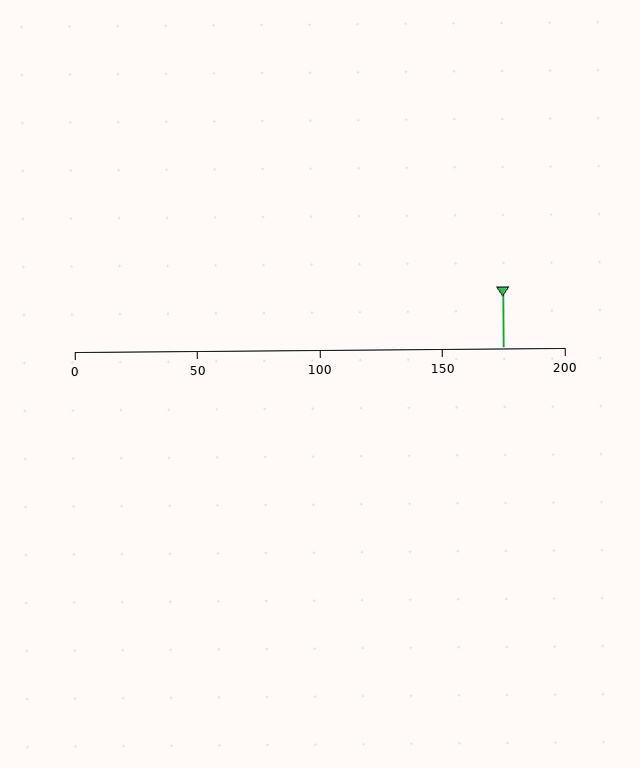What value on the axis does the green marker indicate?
The marker indicates approximately 175.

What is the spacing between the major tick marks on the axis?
The major ticks are spaced 50 apart.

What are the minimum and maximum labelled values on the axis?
The axis runs from 0 to 200.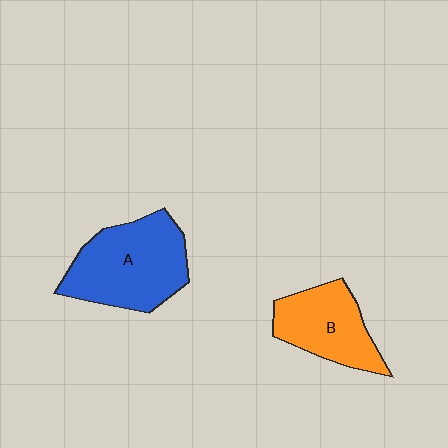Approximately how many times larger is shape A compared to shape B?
Approximately 1.4 times.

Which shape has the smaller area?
Shape B (orange).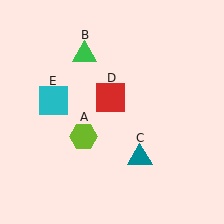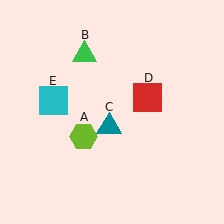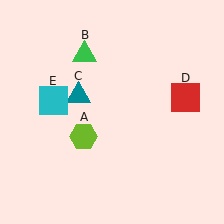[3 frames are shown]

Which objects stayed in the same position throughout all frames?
Lime hexagon (object A) and green triangle (object B) and cyan square (object E) remained stationary.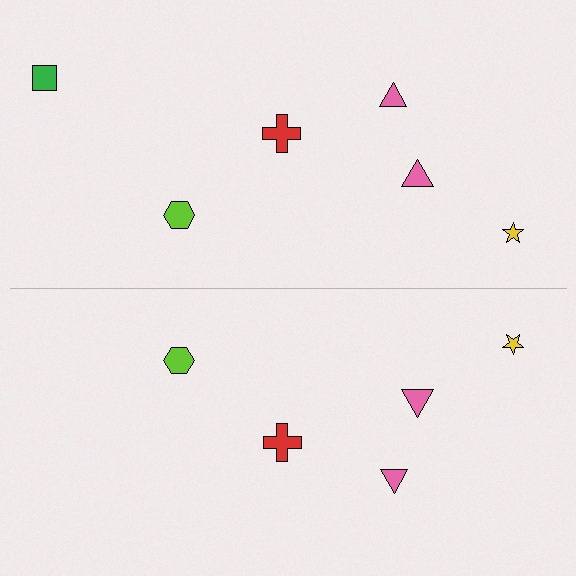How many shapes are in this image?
There are 11 shapes in this image.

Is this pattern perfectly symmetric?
No, the pattern is not perfectly symmetric. A green square is missing from the bottom side.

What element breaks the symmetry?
A green square is missing from the bottom side.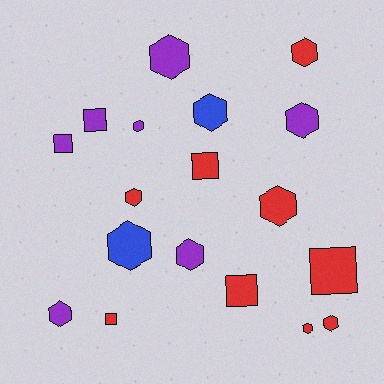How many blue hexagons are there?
There are 2 blue hexagons.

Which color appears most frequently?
Red, with 9 objects.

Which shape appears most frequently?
Hexagon, with 12 objects.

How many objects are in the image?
There are 18 objects.